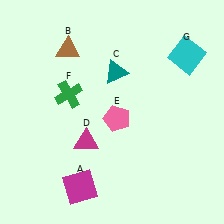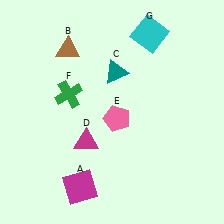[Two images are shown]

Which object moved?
The cyan square (G) moved left.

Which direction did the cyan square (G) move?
The cyan square (G) moved left.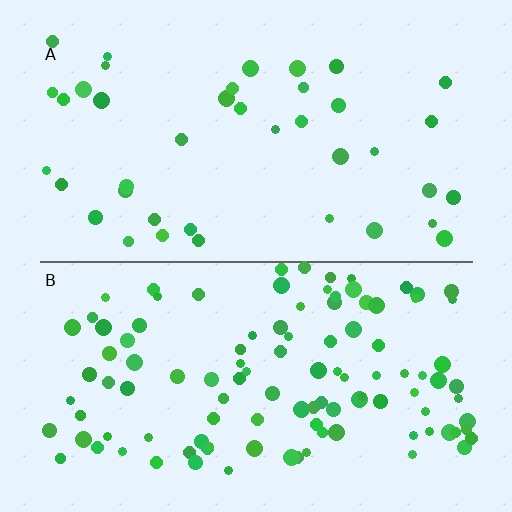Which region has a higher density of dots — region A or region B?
B (the bottom).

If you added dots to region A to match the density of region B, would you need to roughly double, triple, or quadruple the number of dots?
Approximately triple.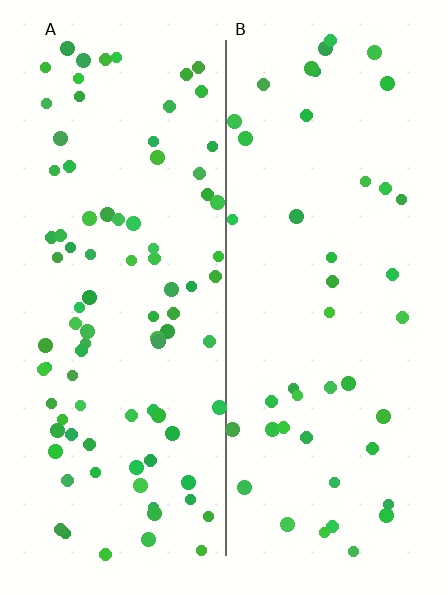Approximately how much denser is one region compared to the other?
Approximately 2.0× — region A over region B.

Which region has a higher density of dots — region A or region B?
A (the left).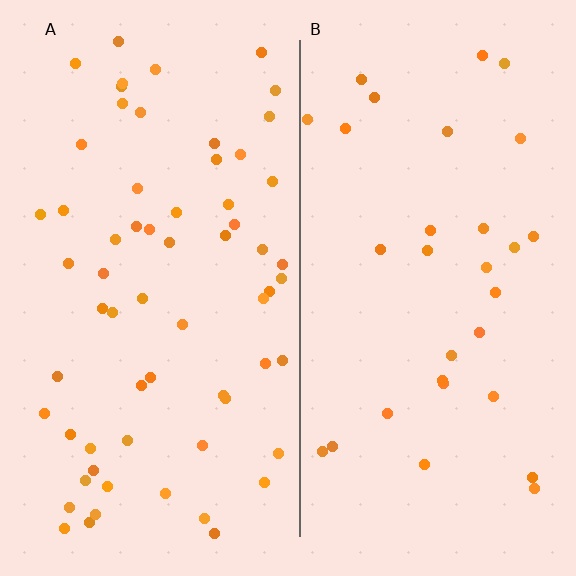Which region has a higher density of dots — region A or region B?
A (the left).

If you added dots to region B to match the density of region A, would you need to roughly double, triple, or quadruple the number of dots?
Approximately double.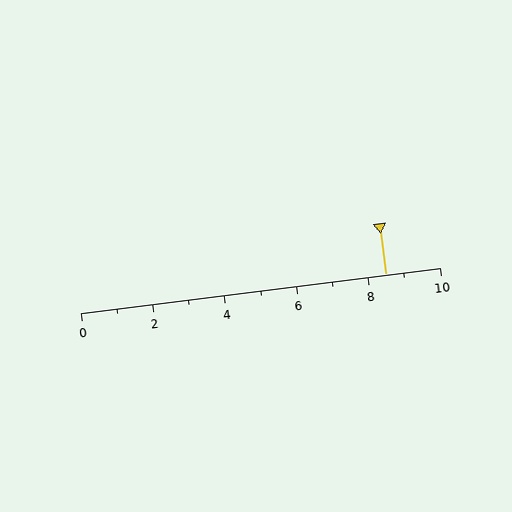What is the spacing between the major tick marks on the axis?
The major ticks are spaced 2 apart.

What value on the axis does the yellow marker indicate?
The marker indicates approximately 8.5.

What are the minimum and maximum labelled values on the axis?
The axis runs from 0 to 10.